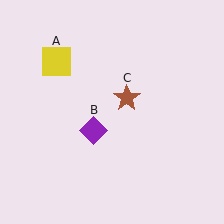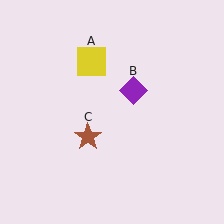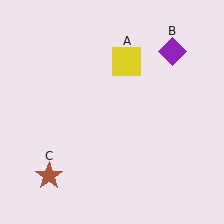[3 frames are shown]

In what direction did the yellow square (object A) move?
The yellow square (object A) moved right.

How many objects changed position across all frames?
3 objects changed position: yellow square (object A), purple diamond (object B), brown star (object C).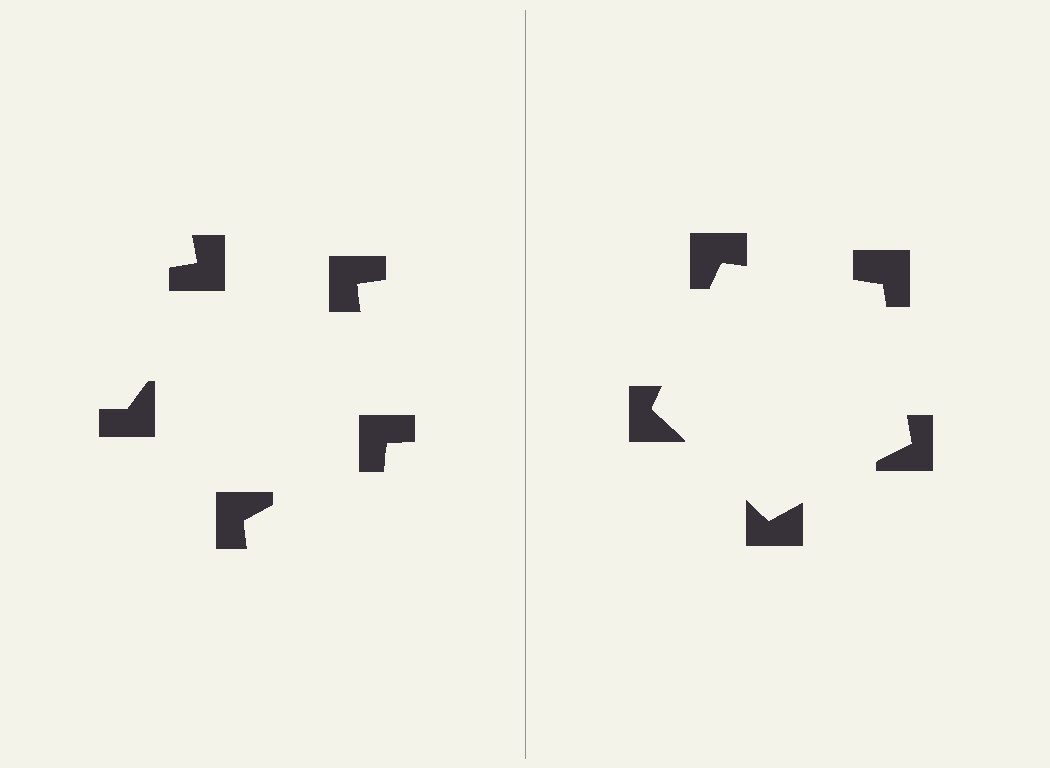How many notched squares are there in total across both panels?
10 — 5 on each side.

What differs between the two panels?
The notched squares are positioned identically on both sides; only the wedge orientations differ. On the right they align to a pentagon; on the left they are misaligned.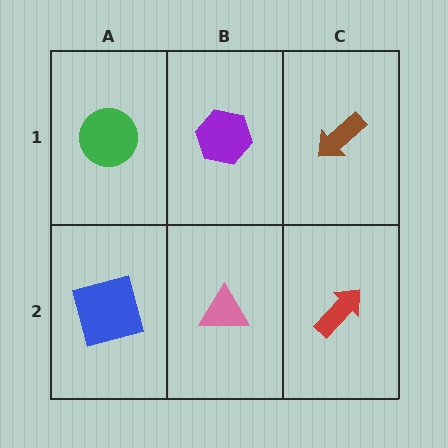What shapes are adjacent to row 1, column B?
A pink triangle (row 2, column B), a green circle (row 1, column A), a brown arrow (row 1, column C).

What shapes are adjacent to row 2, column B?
A purple hexagon (row 1, column B), a blue square (row 2, column A), a red arrow (row 2, column C).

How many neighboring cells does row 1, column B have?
3.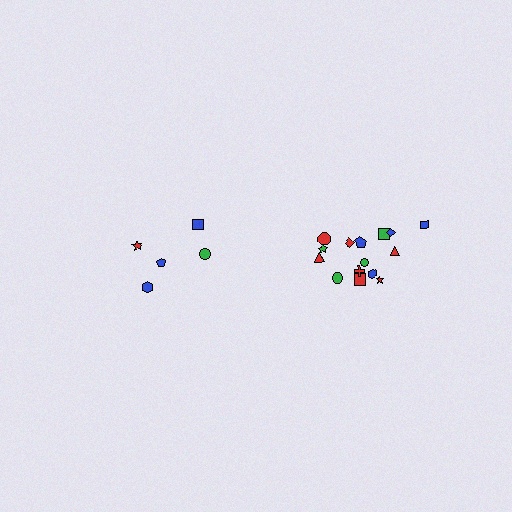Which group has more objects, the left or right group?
The right group.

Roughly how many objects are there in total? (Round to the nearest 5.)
Roughly 20 objects in total.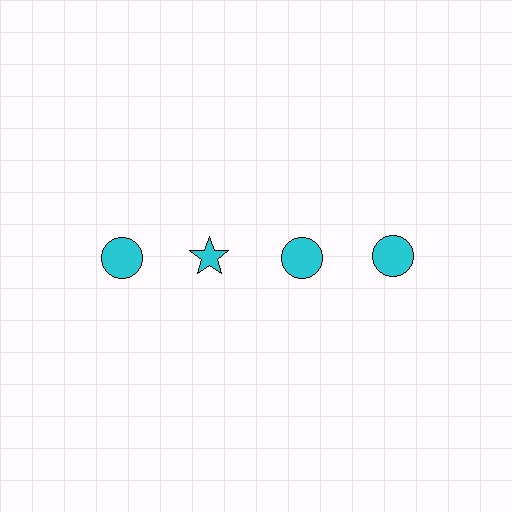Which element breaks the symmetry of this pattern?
The cyan star in the top row, second from left column breaks the symmetry. All other shapes are cyan circles.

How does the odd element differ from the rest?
It has a different shape: star instead of circle.